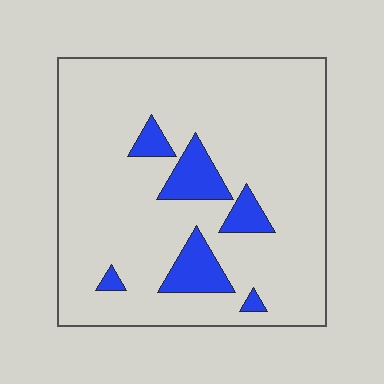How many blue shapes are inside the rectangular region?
6.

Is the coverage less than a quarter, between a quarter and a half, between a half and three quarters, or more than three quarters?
Less than a quarter.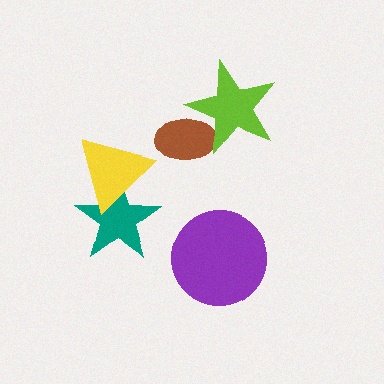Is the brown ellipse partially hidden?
Yes, it is partially covered by another shape.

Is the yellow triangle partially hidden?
No, no other shape covers it.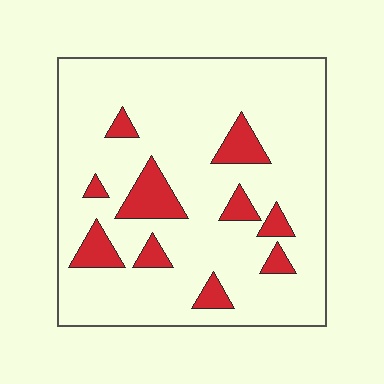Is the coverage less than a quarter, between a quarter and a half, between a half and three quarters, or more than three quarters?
Less than a quarter.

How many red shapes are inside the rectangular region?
10.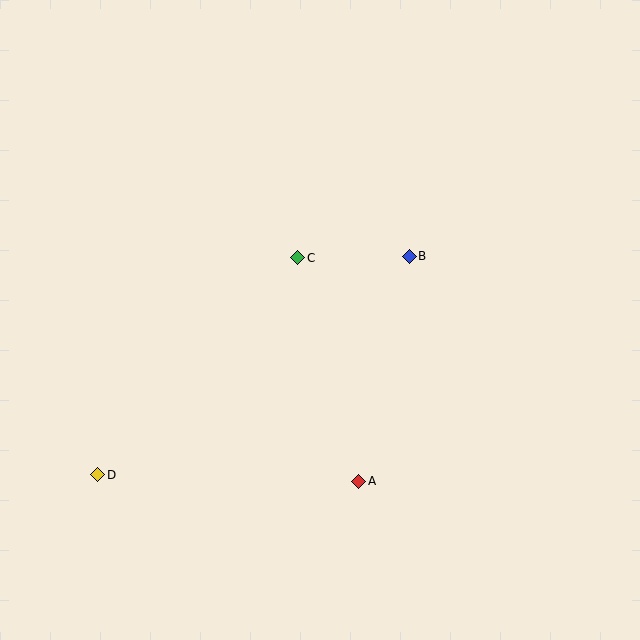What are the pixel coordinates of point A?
Point A is at (359, 481).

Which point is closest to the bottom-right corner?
Point A is closest to the bottom-right corner.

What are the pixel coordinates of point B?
Point B is at (409, 256).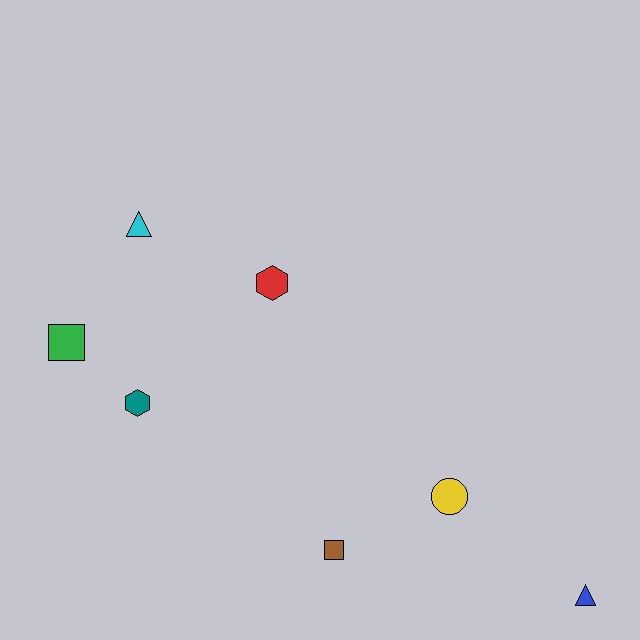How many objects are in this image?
There are 7 objects.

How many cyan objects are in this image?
There is 1 cyan object.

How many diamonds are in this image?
There are no diamonds.